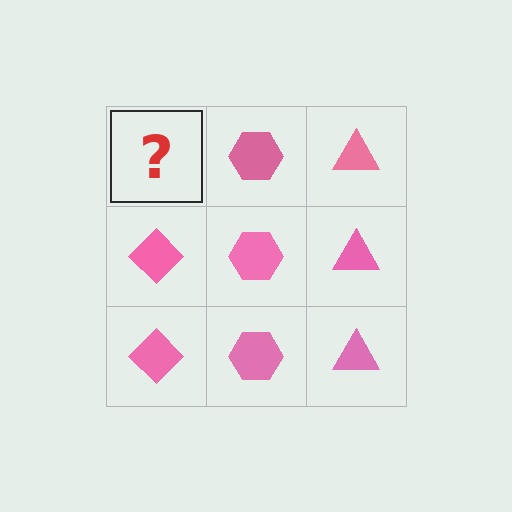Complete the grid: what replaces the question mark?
The question mark should be replaced with a pink diamond.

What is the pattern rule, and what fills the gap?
The rule is that each column has a consistent shape. The gap should be filled with a pink diamond.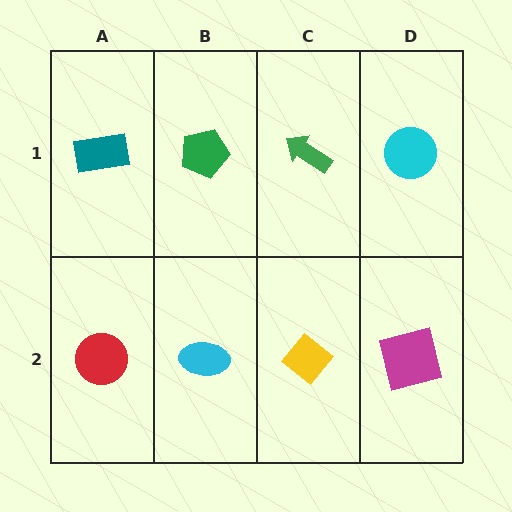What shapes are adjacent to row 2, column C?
A green arrow (row 1, column C), a cyan ellipse (row 2, column B), a magenta square (row 2, column D).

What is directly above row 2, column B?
A green pentagon.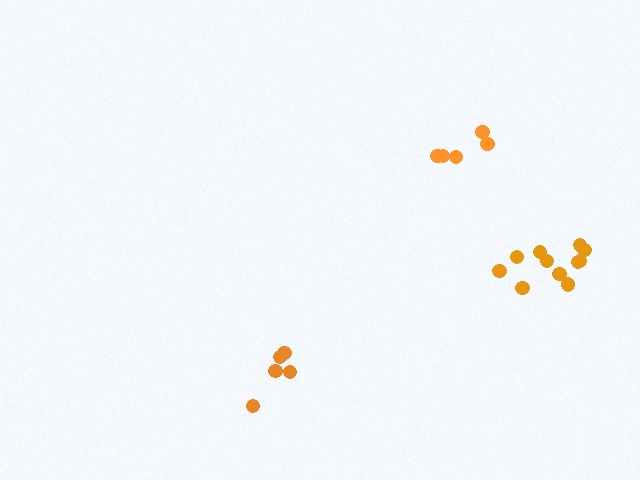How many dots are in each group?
Group 1: 11 dots, Group 2: 5 dots, Group 3: 5 dots (21 total).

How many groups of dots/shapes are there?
There are 3 groups.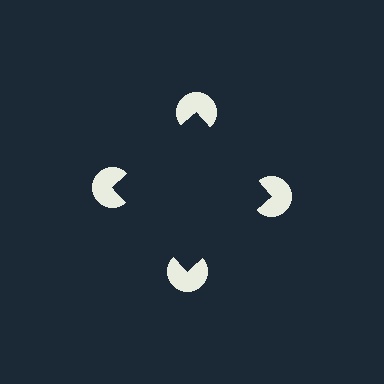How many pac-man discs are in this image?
There are 4 — one at each vertex of the illusory square.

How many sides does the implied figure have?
4 sides.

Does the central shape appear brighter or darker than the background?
It typically appears slightly darker than the background, even though no actual brightness change is drawn.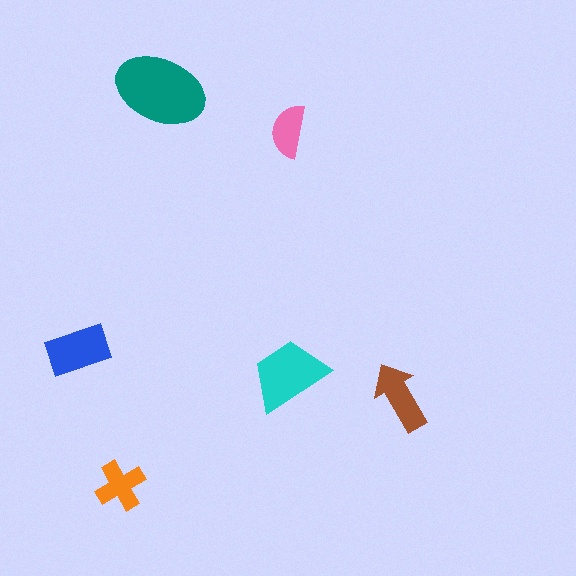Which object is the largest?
The teal ellipse.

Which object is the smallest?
The pink semicircle.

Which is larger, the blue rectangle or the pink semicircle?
The blue rectangle.